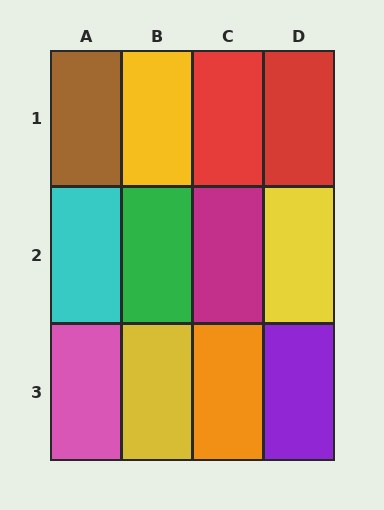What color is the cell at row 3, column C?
Orange.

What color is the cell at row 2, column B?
Green.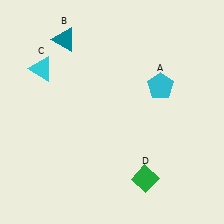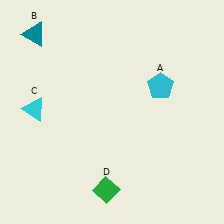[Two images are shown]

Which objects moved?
The objects that moved are: the teal triangle (B), the cyan triangle (C), the green diamond (D).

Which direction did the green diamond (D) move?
The green diamond (D) moved left.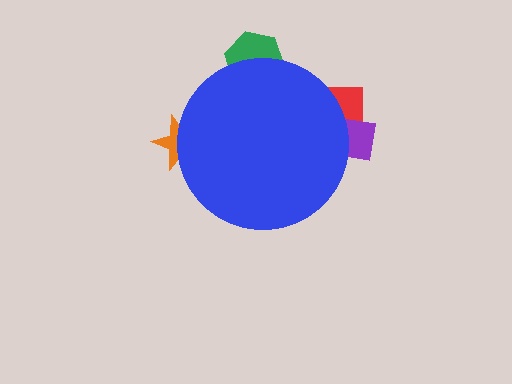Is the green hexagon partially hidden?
Yes, the green hexagon is partially hidden behind the blue circle.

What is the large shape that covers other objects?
A blue circle.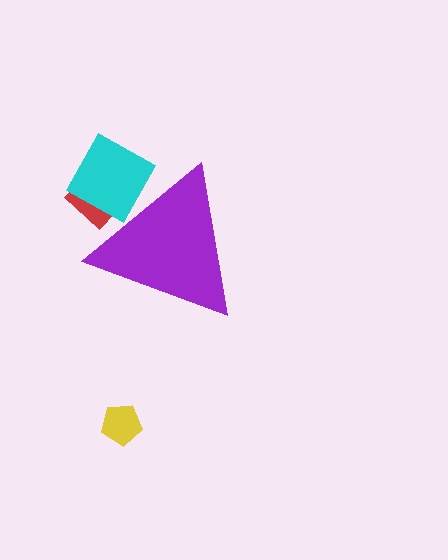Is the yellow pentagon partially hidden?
No, the yellow pentagon is fully visible.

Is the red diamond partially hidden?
Yes, the red diamond is partially hidden behind the purple triangle.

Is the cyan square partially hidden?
Yes, the cyan square is partially hidden behind the purple triangle.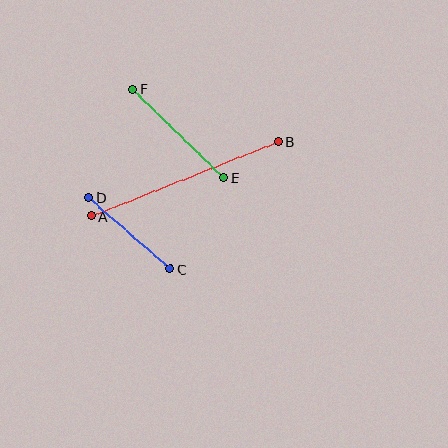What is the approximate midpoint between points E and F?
The midpoint is at approximately (178, 133) pixels.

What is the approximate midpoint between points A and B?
The midpoint is at approximately (185, 179) pixels.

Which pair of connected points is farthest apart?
Points A and B are farthest apart.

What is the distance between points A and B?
The distance is approximately 201 pixels.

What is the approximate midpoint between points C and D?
The midpoint is at approximately (129, 233) pixels.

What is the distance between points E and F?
The distance is approximately 127 pixels.